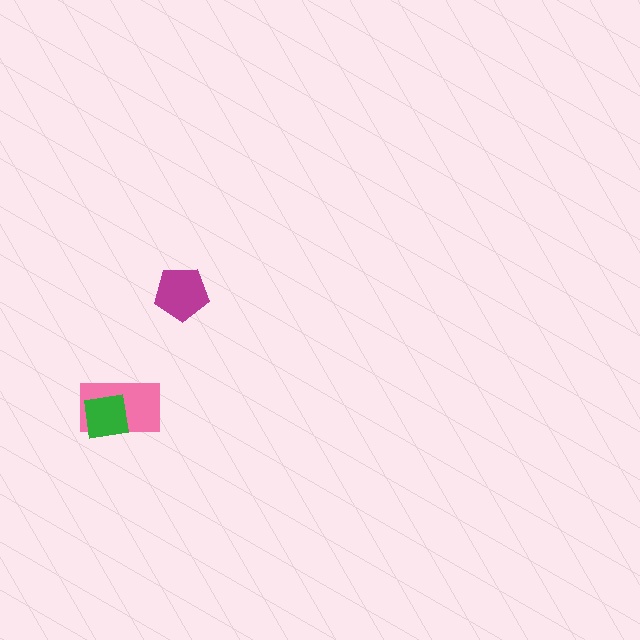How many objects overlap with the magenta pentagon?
0 objects overlap with the magenta pentagon.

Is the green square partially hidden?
No, no other shape covers it.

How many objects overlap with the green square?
1 object overlaps with the green square.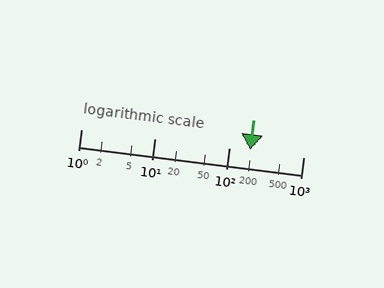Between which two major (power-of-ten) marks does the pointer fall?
The pointer is between 100 and 1000.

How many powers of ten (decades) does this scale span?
The scale spans 3 decades, from 1 to 1000.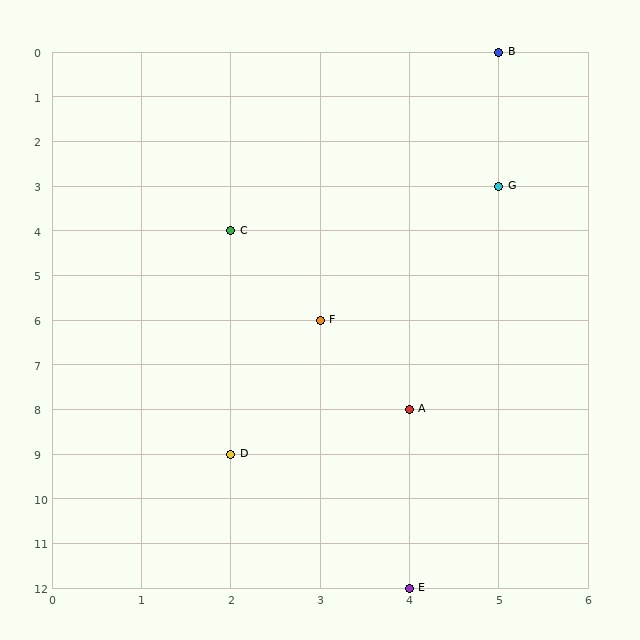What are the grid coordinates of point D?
Point D is at grid coordinates (2, 9).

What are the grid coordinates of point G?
Point G is at grid coordinates (5, 3).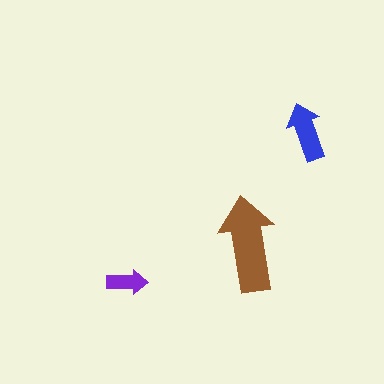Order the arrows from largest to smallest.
the brown one, the blue one, the purple one.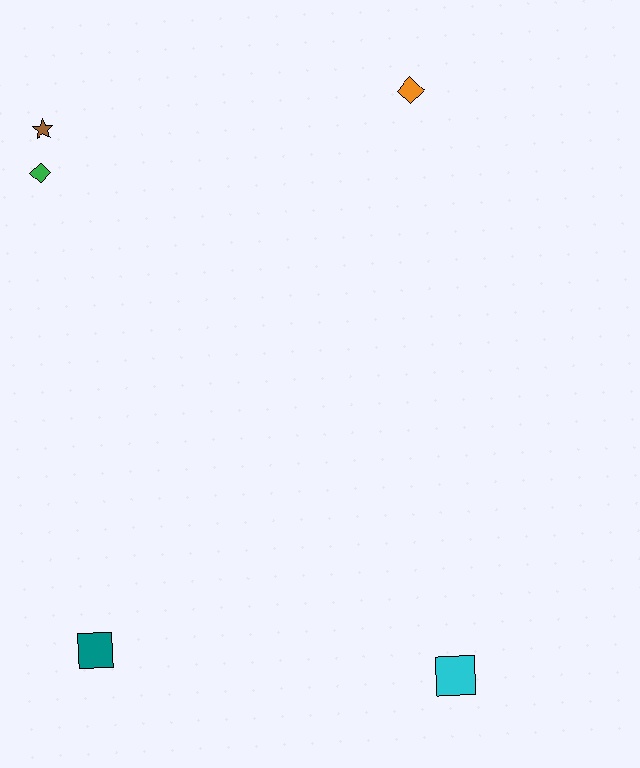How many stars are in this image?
There is 1 star.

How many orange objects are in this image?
There is 1 orange object.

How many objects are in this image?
There are 5 objects.